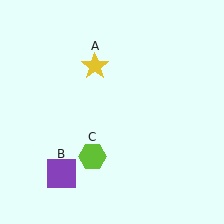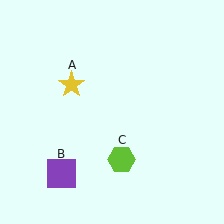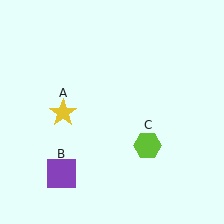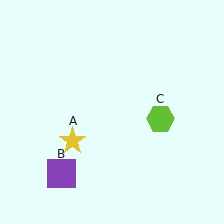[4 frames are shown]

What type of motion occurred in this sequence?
The yellow star (object A), lime hexagon (object C) rotated counterclockwise around the center of the scene.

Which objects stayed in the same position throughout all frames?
Purple square (object B) remained stationary.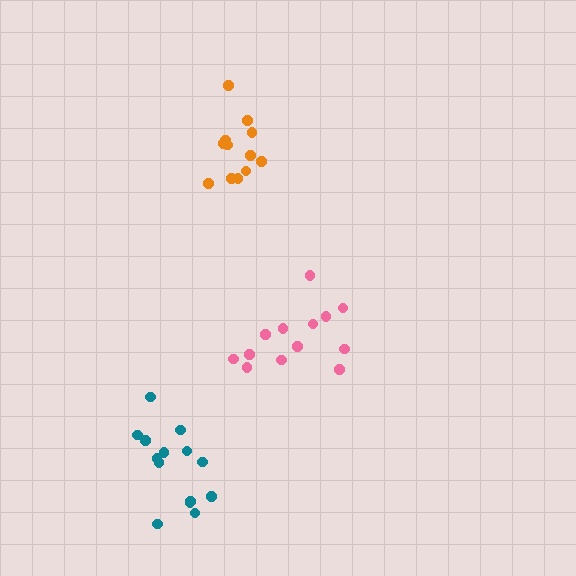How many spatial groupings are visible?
There are 3 spatial groupings.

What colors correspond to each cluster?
The clusters are colored: pink, orange, teal.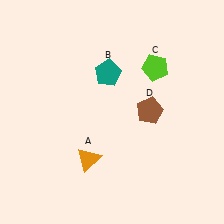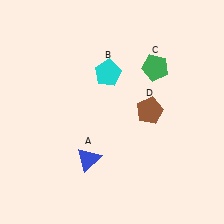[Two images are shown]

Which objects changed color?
A changed from orange to blue. B changed from teal to cyan. C changed from lime to green.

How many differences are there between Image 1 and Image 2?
There are 3 differences between the two images.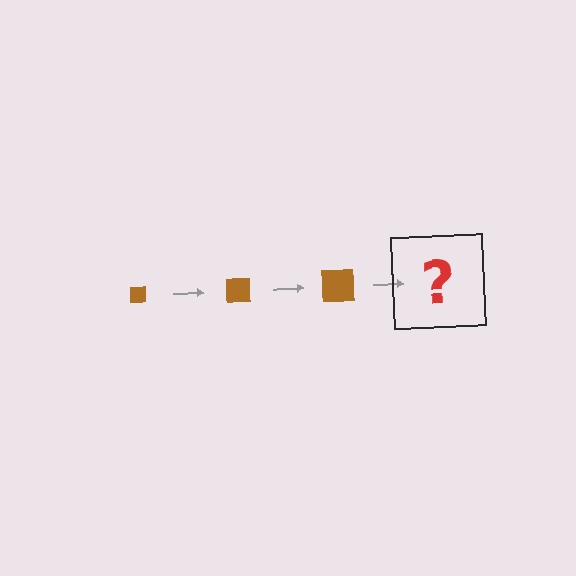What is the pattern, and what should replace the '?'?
The pattern is that the square gets progressively larger each step. The '?' should be a brown square, larger than the previous one.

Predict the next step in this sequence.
The next step is a brown square, larger than the previous one.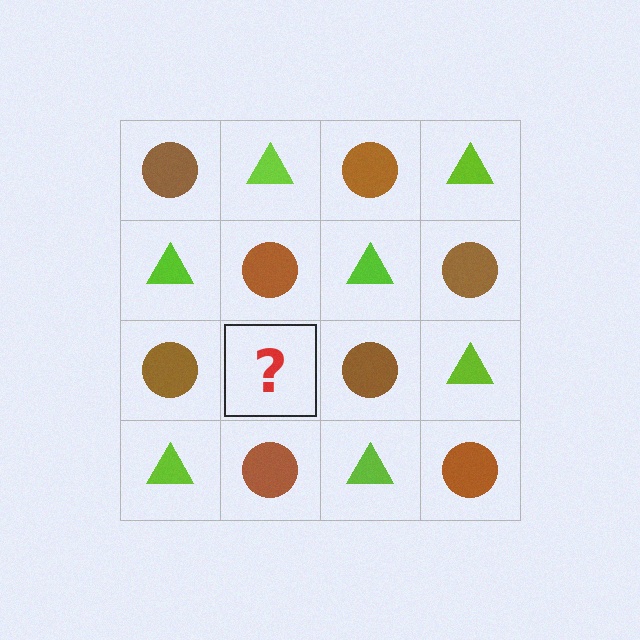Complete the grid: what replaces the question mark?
The question mark should be replaced with a lime triangle.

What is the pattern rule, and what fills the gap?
The rule is that it alternates brown circle and lime triangle in a checkerboard pattern. The gap should be filled with a lime triangle.